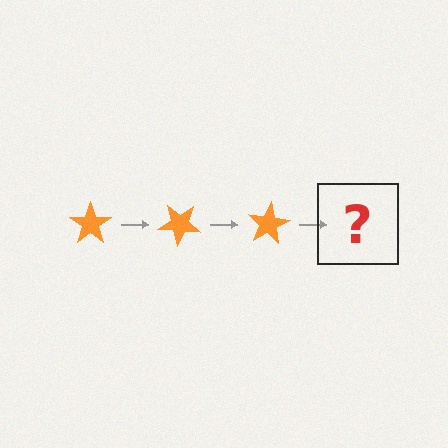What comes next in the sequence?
The next element should be an orange star rotated 120 degrees.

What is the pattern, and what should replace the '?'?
The pattern is that the star rotates 40 degrees each step. The '?' should be an orange star rotated 120 degrees.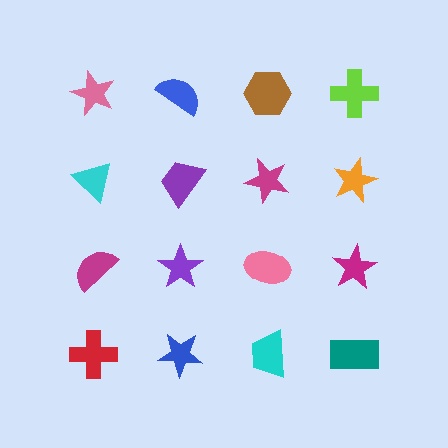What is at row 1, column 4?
A lime cross.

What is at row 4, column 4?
A teal rectangle.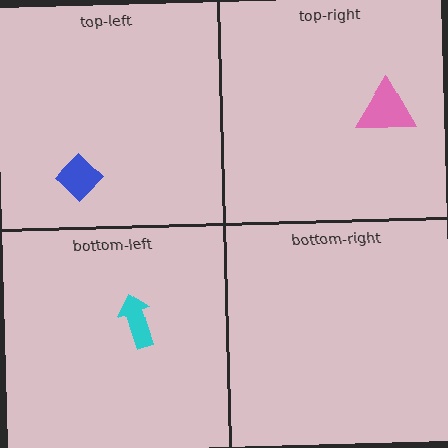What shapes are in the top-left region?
The blue diamond.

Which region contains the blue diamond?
The top-left region.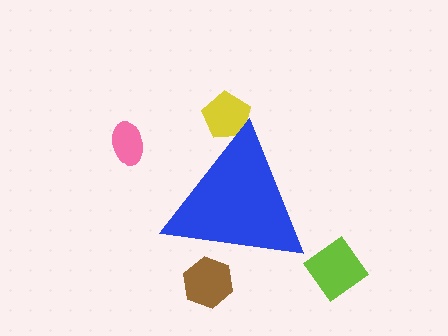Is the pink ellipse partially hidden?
No, the pink ellipse is fully visible.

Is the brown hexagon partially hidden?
Yes, the brown hexagon is partially hidden behind the blue triangle.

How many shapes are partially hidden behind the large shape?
2 shapes are partially hidden.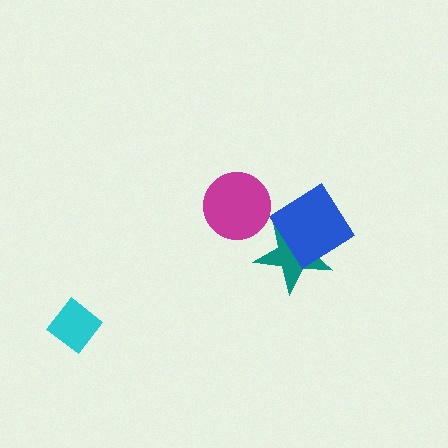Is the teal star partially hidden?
Yes, it is partially covered by another shape.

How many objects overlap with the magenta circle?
0 objects overlap with the magenta circle.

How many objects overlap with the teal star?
1 object overlaps with the teal star.